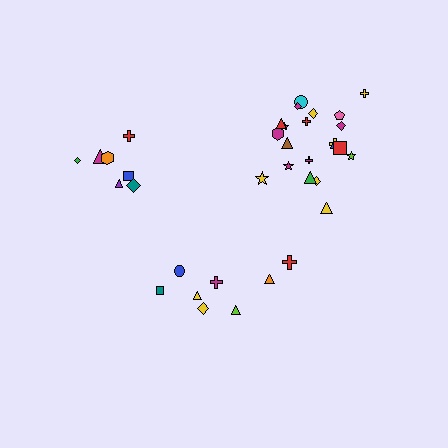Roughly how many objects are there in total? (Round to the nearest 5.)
Roughly 35 objects in total.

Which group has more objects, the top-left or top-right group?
The top-right group.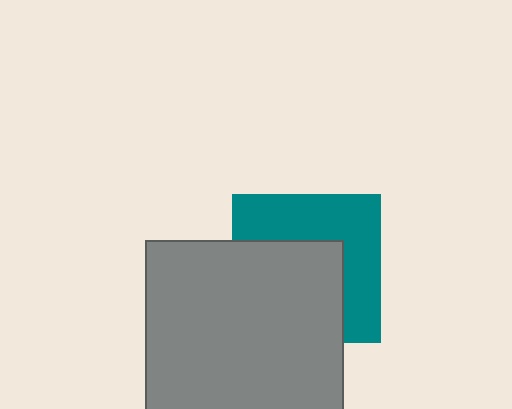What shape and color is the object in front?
The object in front is a gray square.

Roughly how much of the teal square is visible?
About half of it is visible (roughly 48%).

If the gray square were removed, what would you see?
You would see the complete teal square.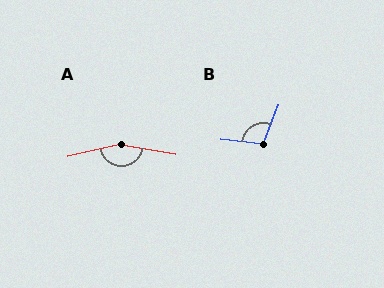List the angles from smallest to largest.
B (105°), A (157°).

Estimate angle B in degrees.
Approximately 105 degrees.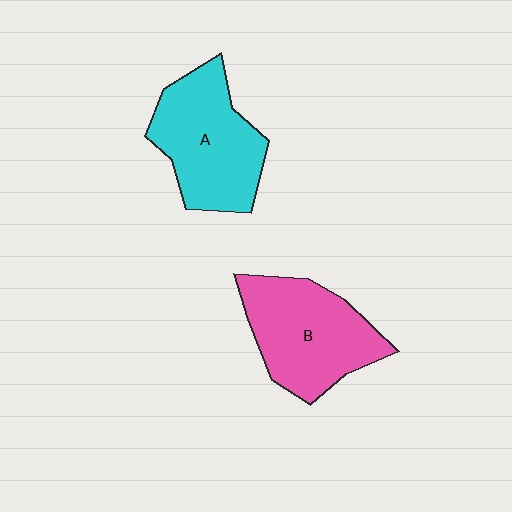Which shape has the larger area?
Shape B (pink).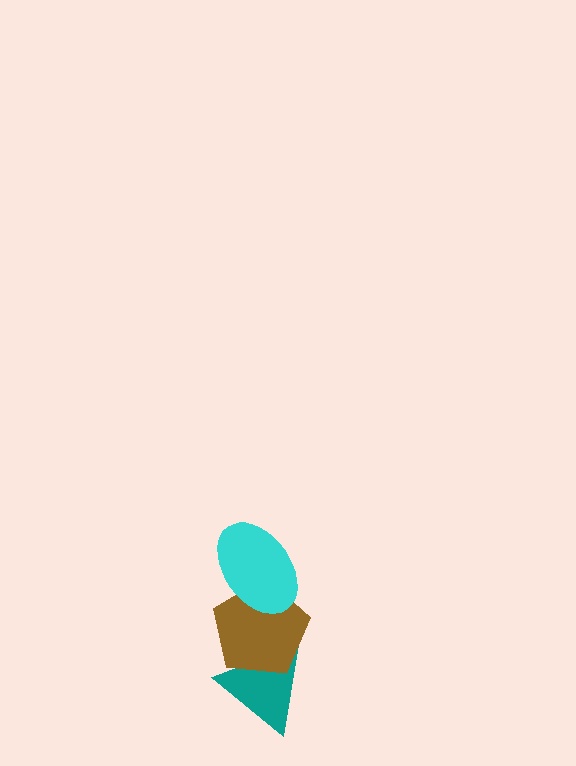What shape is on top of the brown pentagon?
The cyan ellipse is on top of the brown pentagon.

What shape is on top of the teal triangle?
The brown pentagon is on top of the teal triangle.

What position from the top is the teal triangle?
The teal triangle is 3rd from the top.